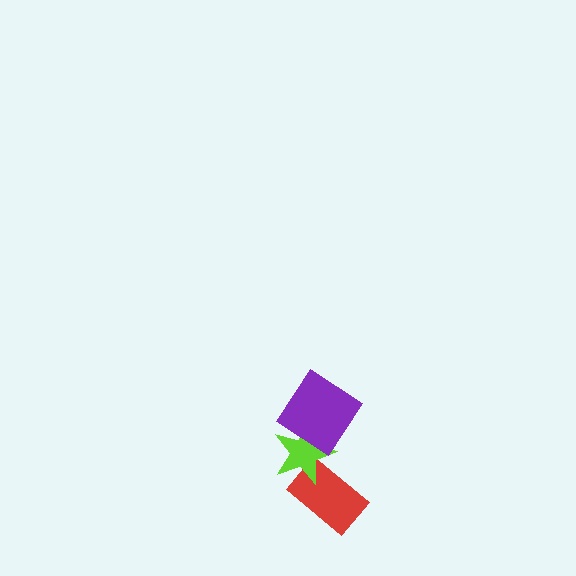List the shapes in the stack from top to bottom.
From top to bottom: the purple diamond, the lime star, the red rectangle.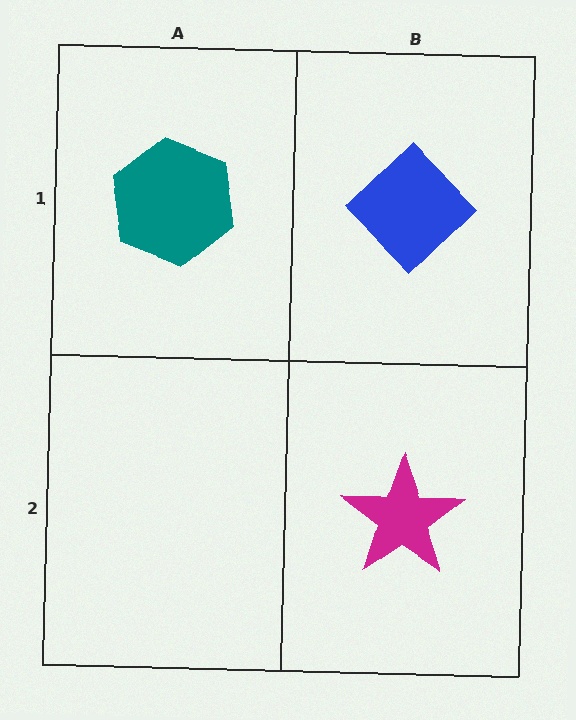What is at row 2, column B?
A magenta star.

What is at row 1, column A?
A teal hexagon.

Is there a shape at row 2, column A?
No, that cell is empty.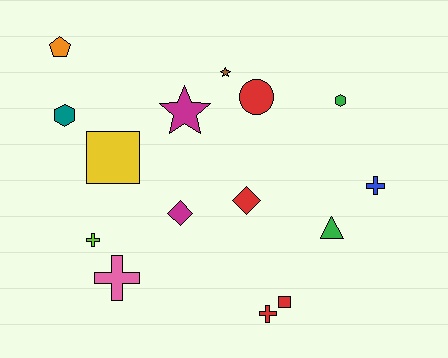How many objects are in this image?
There are 15 objects.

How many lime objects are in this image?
There is 1 lime object.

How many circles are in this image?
There is 1 circle.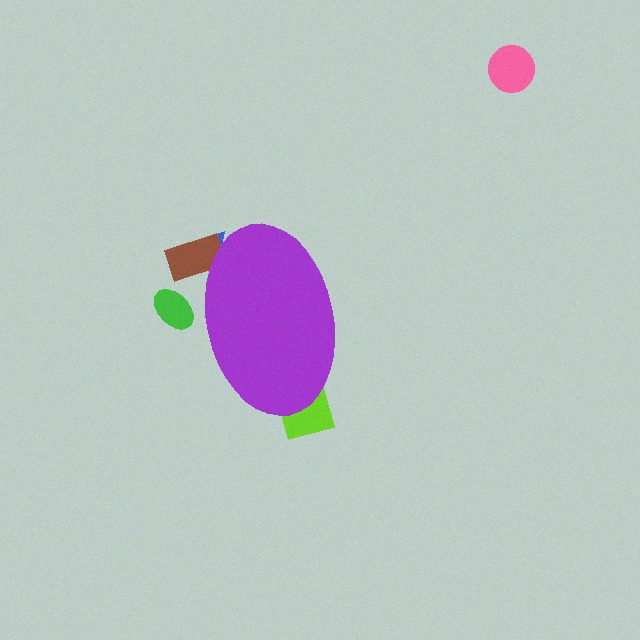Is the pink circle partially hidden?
No, the pink circle is fully visible.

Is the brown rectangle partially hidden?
Yes, the brown rectangle is partially hidden behind the purple ellipse.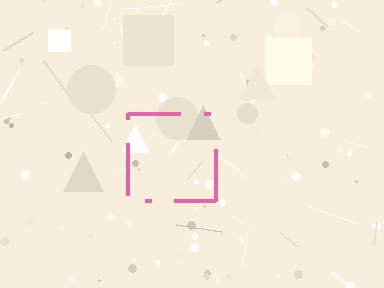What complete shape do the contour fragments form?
The contour fragments form a square.